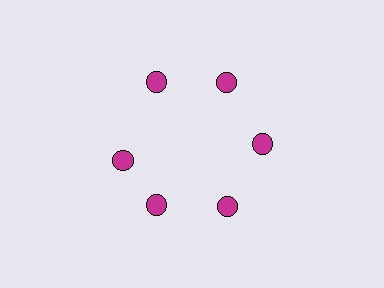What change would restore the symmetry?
The symmetry would be restored by rotating it back into even spacing with its neighbors so that all 6 circles sit at equal angles and equal distance from the center.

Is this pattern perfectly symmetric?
No. The 6 magenta circles are arranged in a ring, but one element near the 9 o'clock position is rotated out of alignment along the ring, breaking the 6-fold rotational symmetry.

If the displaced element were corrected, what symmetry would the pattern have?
It would have 6-fold rotational symmetry — the pattern would map onto itself every 60 degrees.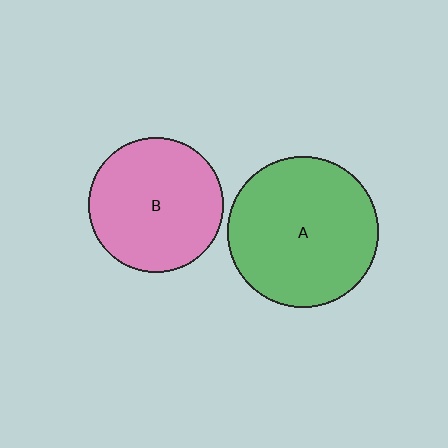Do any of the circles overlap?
No, none of the circles overlap.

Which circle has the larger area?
Circle A (green).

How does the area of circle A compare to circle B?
Approximately 1.3 times.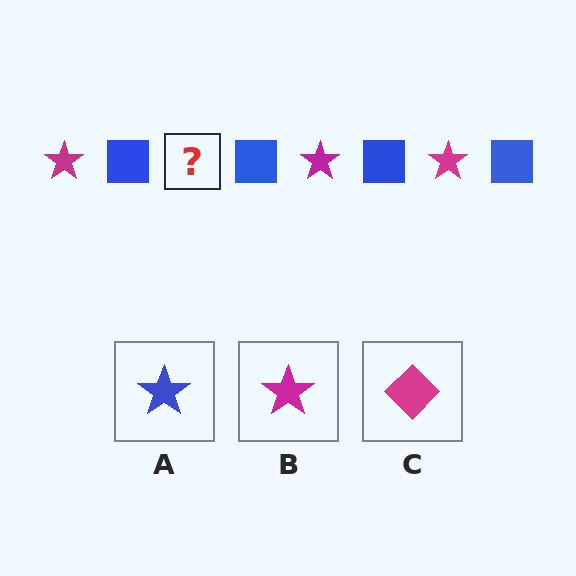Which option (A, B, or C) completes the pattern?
B.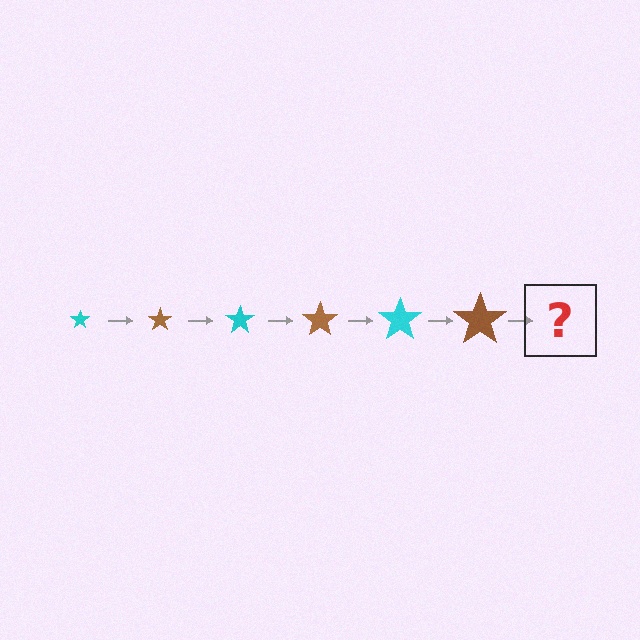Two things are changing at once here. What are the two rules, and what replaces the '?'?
The two rules are that the star grows larger each step and the color cycles through cyan and brown. The '?' should be a cyan star, larger than the previous one.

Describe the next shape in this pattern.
It should be a cyan star, larger than the previous one.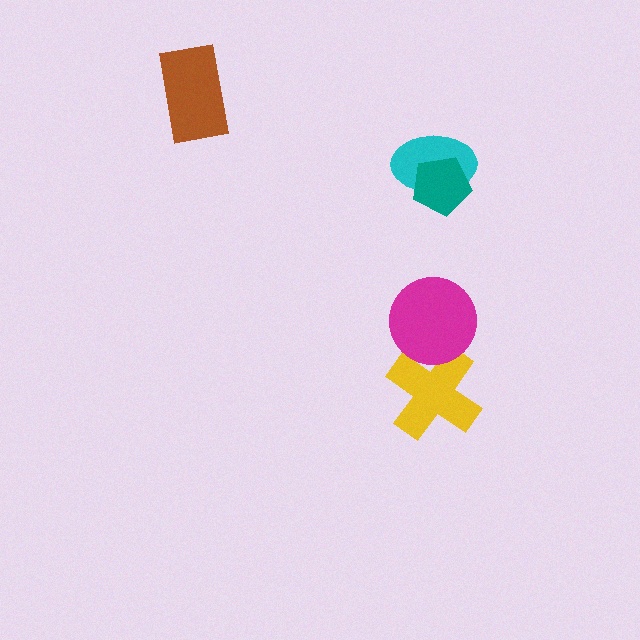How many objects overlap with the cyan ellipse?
1 object overlaps with the cyan ellipse.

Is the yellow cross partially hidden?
Yes, it is partially covered by another shape.